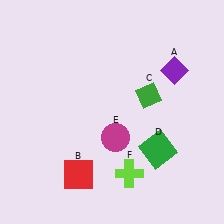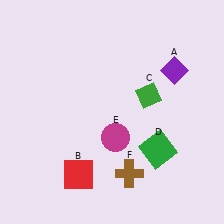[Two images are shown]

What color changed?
The cross (F) changed from lime in Image 1 to brown in Image 2.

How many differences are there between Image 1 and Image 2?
There is 1 difference between the two images.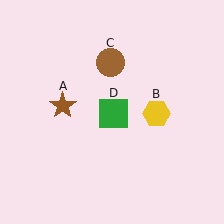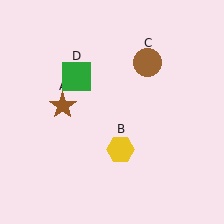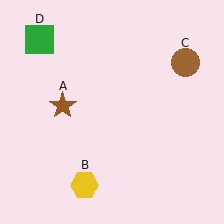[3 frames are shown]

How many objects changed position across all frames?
3 objects changed position: yellow hexagon (object B), brown circle (object C), green square (object D).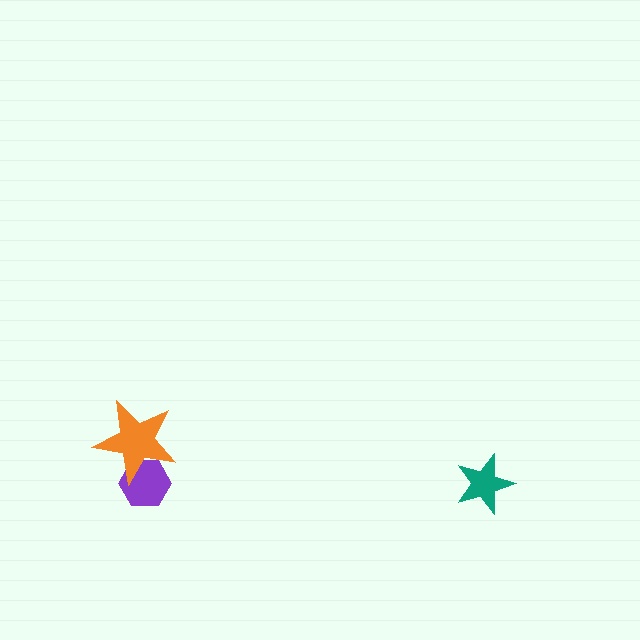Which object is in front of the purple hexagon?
The orange star is in front of the purple hexagon.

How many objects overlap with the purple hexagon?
1 object overlaps with the purple hexagon.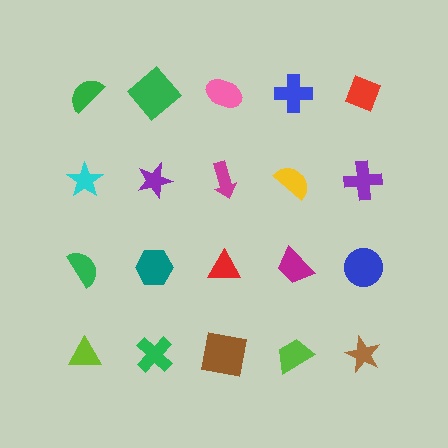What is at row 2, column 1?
A cyan star.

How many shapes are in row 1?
5 shapes.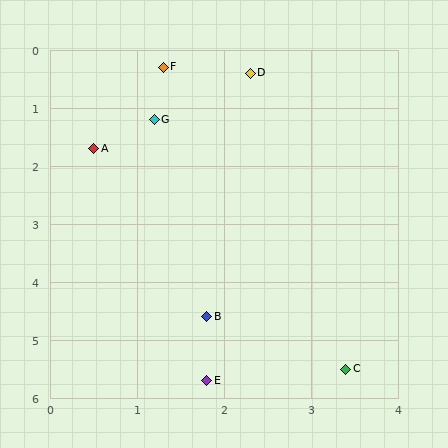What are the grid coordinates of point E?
Point E is at approximately (1.8, 5.7).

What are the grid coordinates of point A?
Point A is at approximately (0.5, 1.7).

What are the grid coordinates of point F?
Point F is at approximately (1.3, 0.3).